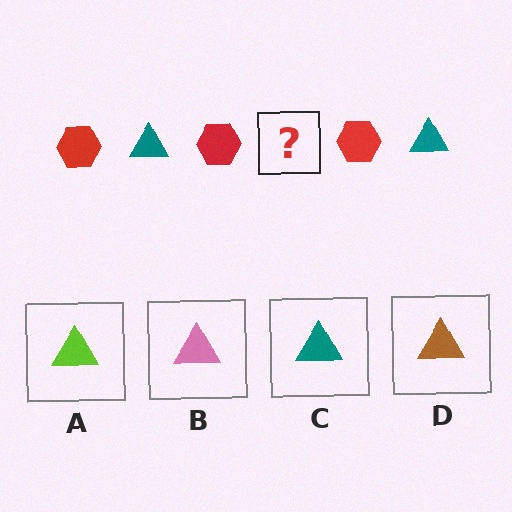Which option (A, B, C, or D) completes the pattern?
C.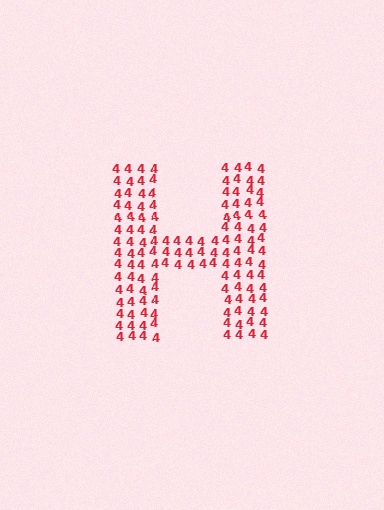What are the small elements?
The small elements are digit 4's.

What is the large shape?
The large shape is the letter H.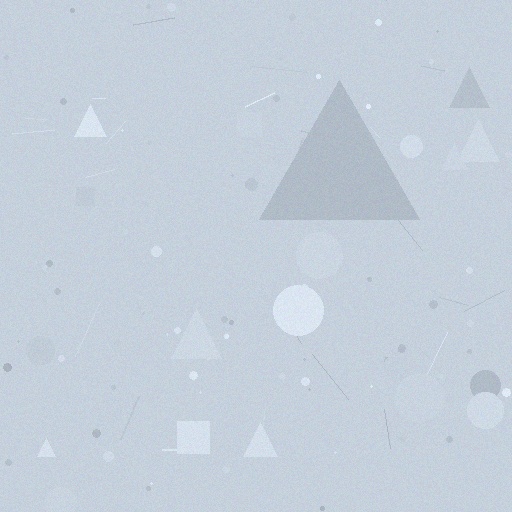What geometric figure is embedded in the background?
A triangle is embedded in the background.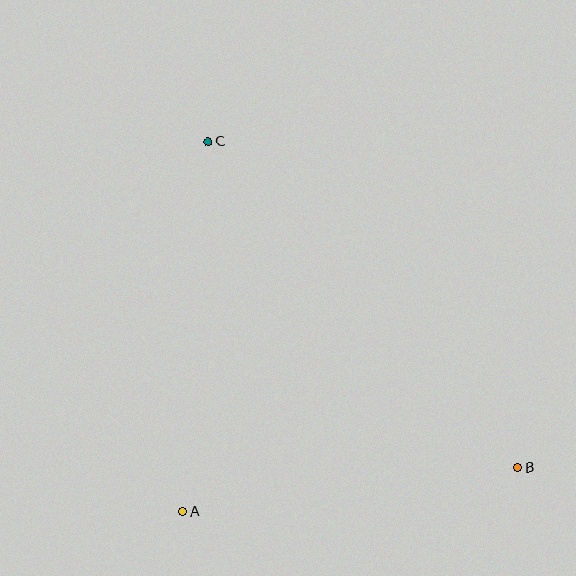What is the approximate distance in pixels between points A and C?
The distance between A and C is approximately 371 pixels.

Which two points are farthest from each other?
Points B and C are farthest from each other.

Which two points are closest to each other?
Points A and B are closest to each other.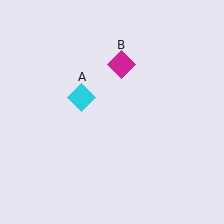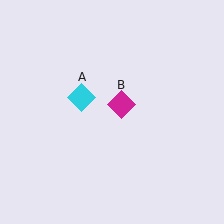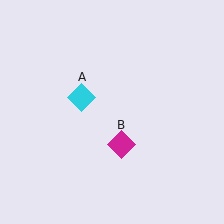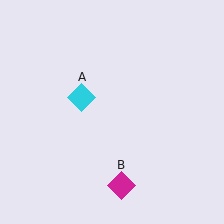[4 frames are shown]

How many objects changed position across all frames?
1 object changed position: magenta diamond (object B).